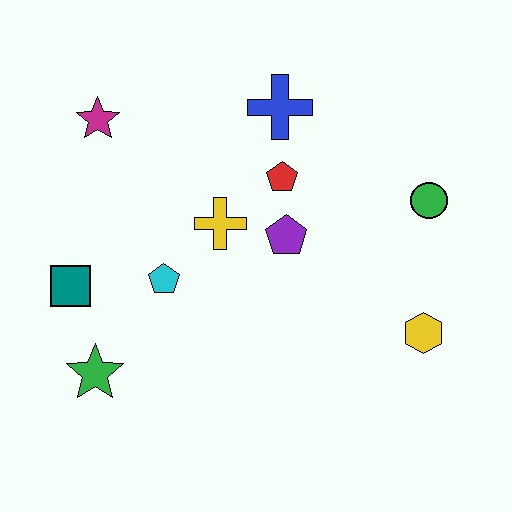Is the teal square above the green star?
Yes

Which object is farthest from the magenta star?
The yellow hexagon is farthest from the magenta star.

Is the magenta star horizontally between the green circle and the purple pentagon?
No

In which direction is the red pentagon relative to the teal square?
The red pentagon is to the right of the teal square.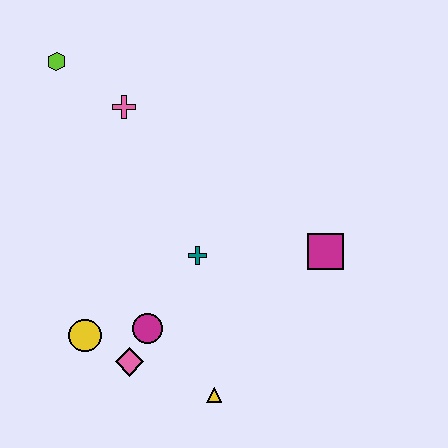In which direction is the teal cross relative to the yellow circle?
The teal cross is to the right of the yellow circle.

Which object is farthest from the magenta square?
The lime hexagon is farthest from the magenta square.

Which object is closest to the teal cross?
The magenta circle is closest to the teal cross.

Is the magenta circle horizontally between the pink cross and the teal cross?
Yes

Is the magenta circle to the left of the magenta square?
Yes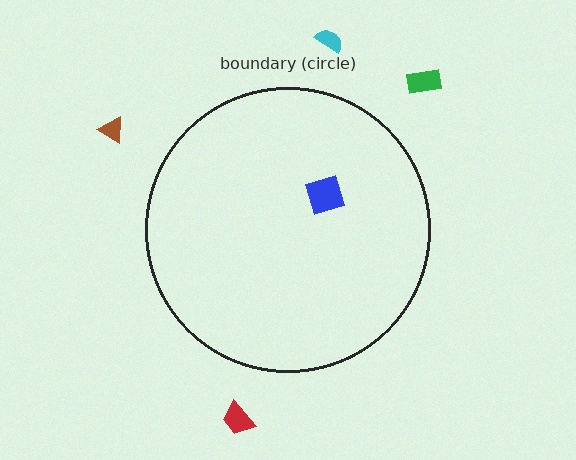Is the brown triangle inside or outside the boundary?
Outside.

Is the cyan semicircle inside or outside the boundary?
Outside.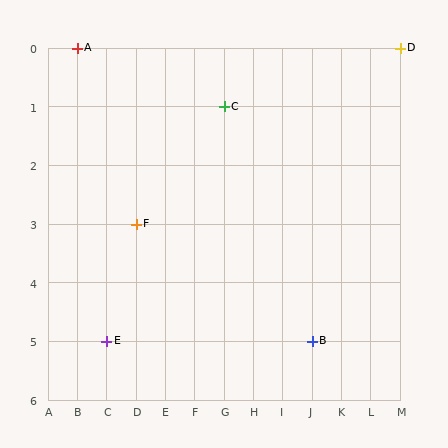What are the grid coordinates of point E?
Point E is at grid coordinates (C, 5).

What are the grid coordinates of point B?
Point B is at grid coordinates (J, 5).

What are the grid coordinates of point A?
Point A is at grid coordinates (B, 0).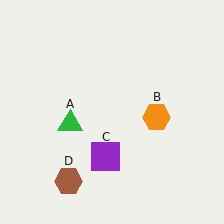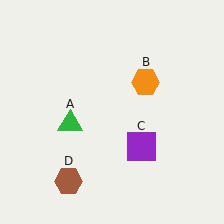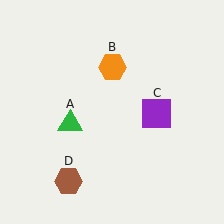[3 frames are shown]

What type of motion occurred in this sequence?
The orange hexagon (object B), purple square (object C) rotated counterclockwise around the center of the scene.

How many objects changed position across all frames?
2 objects changed position: orange hexagon (object B), purple square (object C).